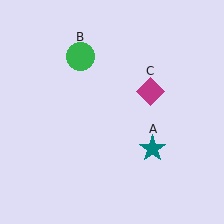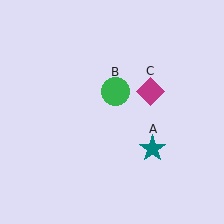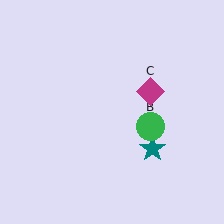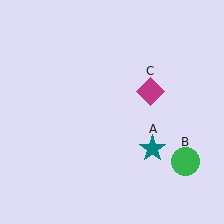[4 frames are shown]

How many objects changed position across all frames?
1 object changed position: green circle (object B).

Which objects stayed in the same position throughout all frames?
Teal star (object A) and magenta diamond (object C) remained stationary.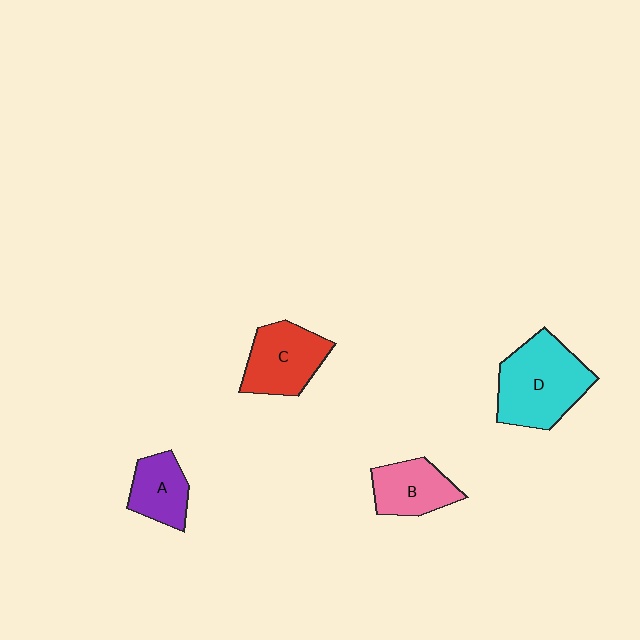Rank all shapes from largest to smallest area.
From largest to smallest: D (cyan), C (red), B (pink), A (purple).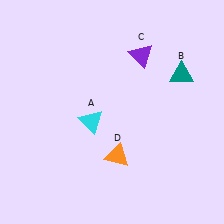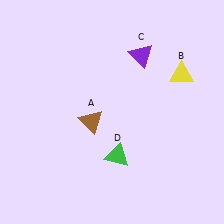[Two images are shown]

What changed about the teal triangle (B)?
In Image 1, B is teal. In Image 2, it changed to yellow.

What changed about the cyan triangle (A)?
In Image 1, A is cyan. In Image 2, it changed to brown.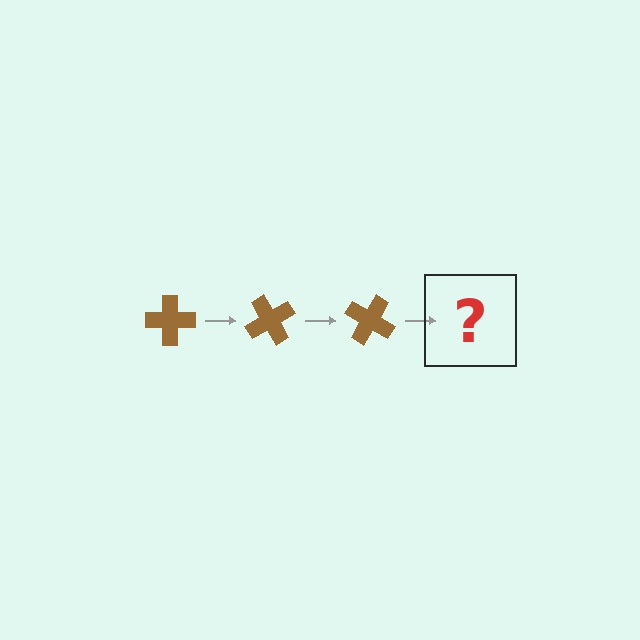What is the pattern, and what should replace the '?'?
The pattern is that the cross rotates 60 degrees each step. The '?' should be a brown cross rotated 180 degrees.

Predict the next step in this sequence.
The next step is a brown cross rotated 180 degrees.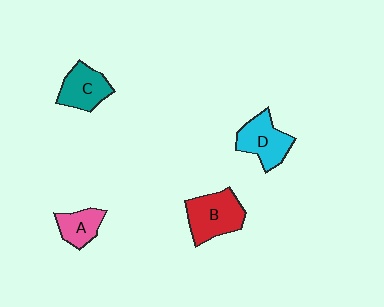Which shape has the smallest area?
Shape A (pink).